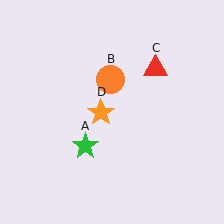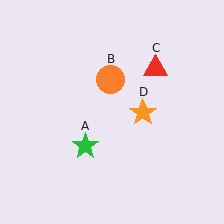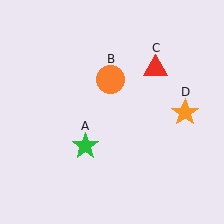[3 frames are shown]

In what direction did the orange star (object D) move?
The orange star (object D) moved right.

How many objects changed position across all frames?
1 object changed position: orange star (object D).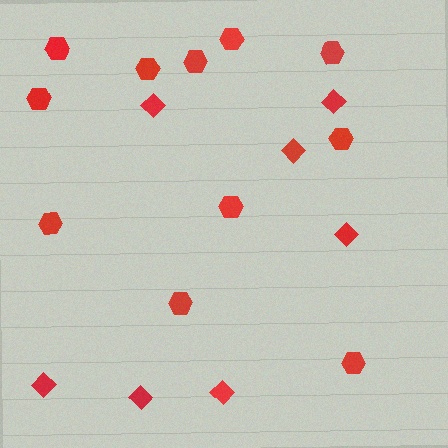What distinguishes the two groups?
There are 2 groups: one group of diamonds (7) and one group of hexagons (11).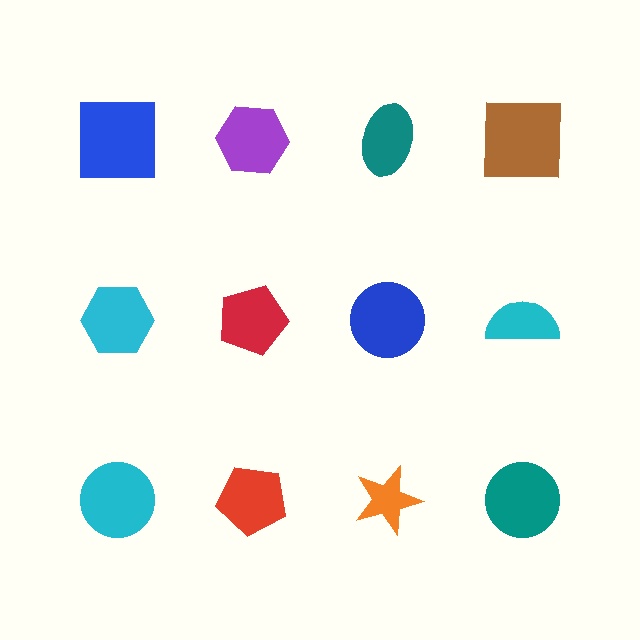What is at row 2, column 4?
A cyan semicircle.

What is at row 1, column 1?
A blue square.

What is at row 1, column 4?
A brown square.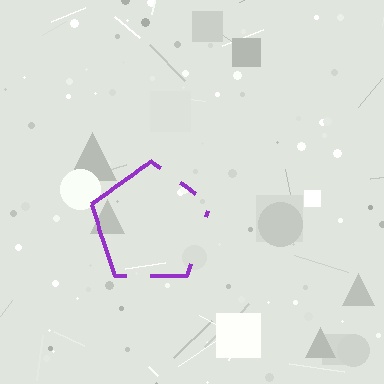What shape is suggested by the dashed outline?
The dashed outline suggests a pentagon.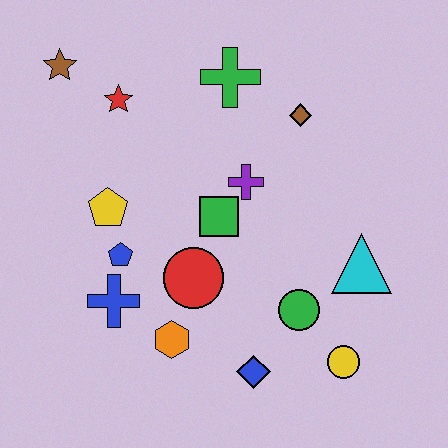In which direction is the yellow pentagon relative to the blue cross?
The yellow pentagon is above the blue cross.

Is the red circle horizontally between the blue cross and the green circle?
Yes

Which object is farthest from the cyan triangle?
The brown star is farthest from the cyan triangle.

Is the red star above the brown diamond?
Yes